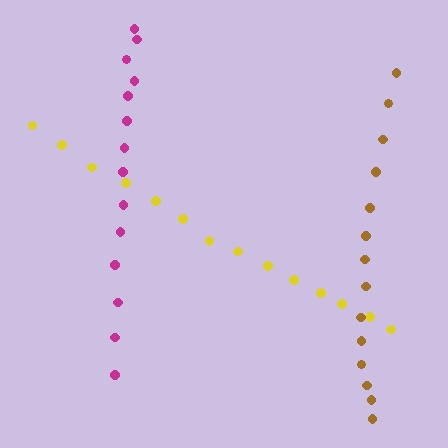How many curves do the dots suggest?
There are 3 distinct paths.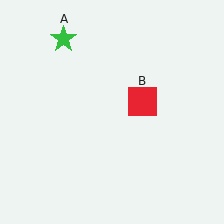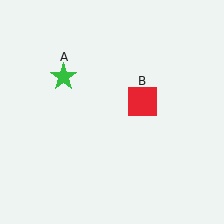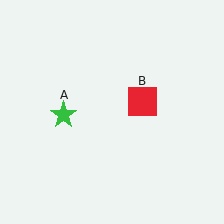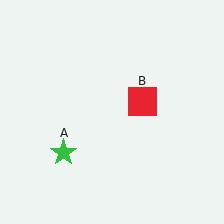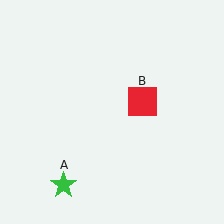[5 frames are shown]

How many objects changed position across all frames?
1 object changed position: green star (object A).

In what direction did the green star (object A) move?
The green star (object A) moved down.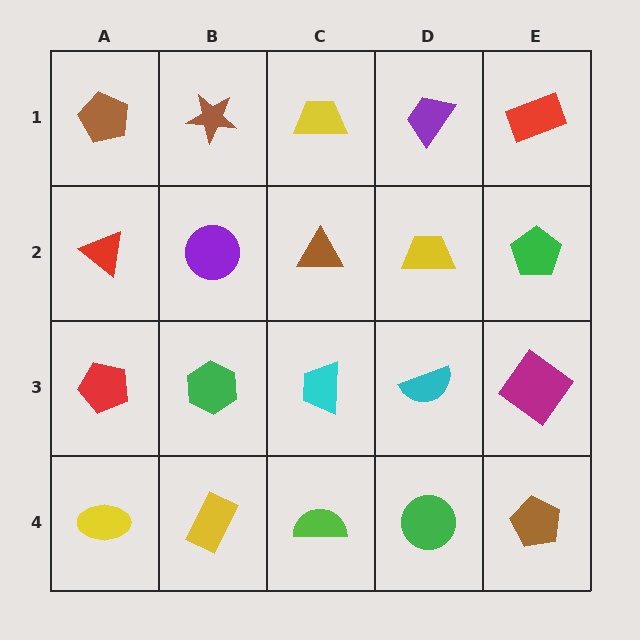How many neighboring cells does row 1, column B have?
3.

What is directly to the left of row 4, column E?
A green circle.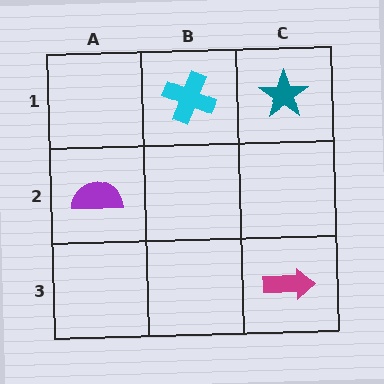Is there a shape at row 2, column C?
No, that cell is empty.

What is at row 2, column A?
A purple semicircle.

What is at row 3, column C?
A magenta arrow.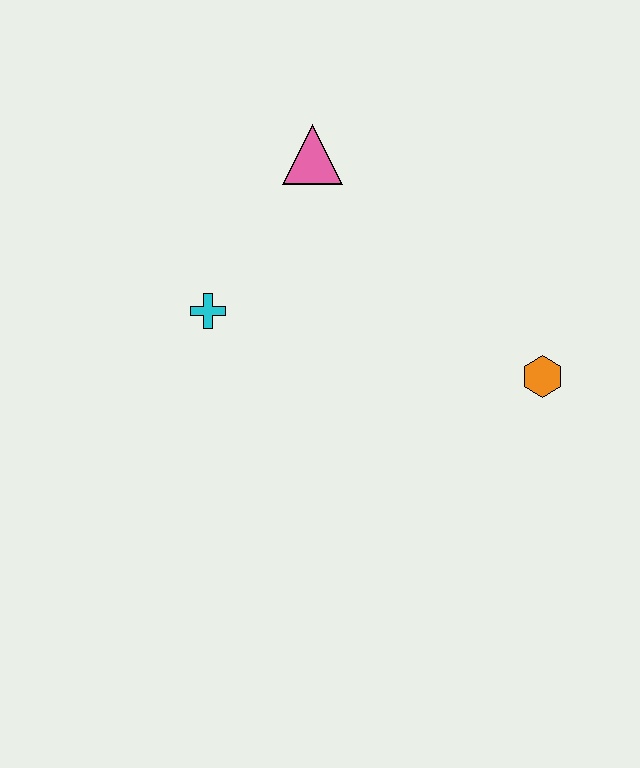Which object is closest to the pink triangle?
The cyan cross is closest to the pink triangle.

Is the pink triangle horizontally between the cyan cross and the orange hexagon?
Yes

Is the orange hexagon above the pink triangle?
No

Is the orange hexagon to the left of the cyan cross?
No